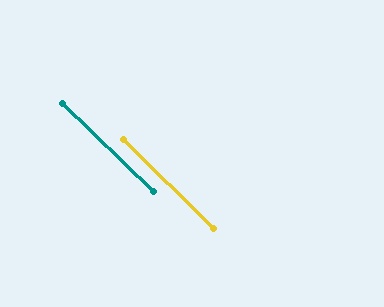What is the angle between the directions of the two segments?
Approximately 0 degrees.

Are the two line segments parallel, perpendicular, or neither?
Parallel — their directions differ by only 0.3°.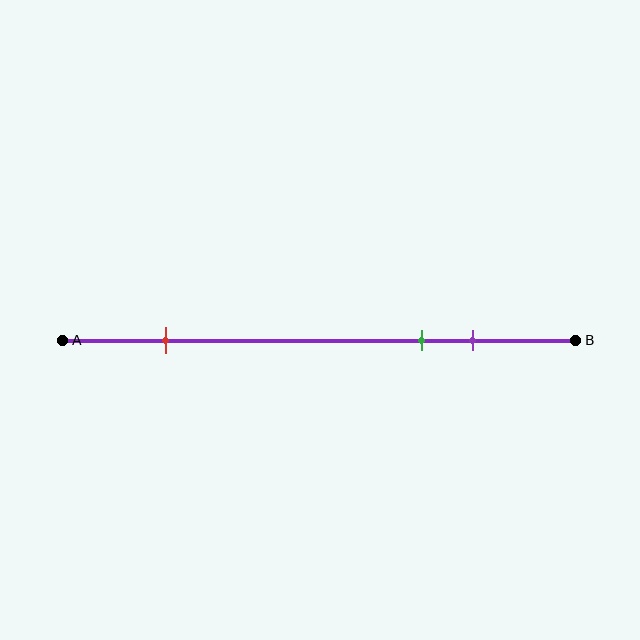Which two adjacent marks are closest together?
The green and purple marks are the closest adjacent pair.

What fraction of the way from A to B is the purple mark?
The purple mark is approximately 80% (0.8) of the way from A to B.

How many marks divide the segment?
There are 3 marks dividing the segment.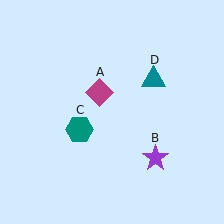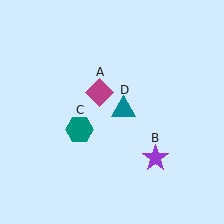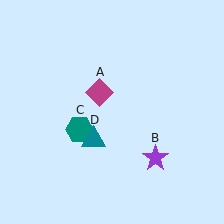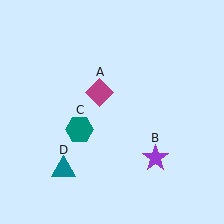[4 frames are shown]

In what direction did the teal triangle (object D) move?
The teal triangle (object D) moved down and to the left.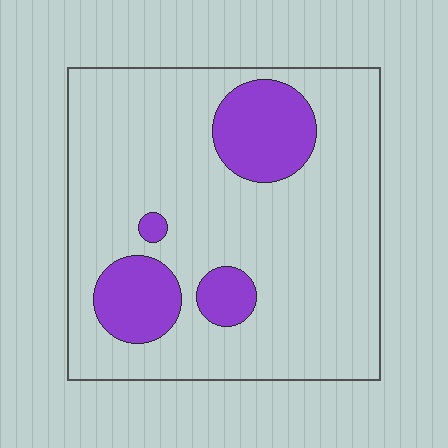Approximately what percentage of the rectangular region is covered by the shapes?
Approximately 20%.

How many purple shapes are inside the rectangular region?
4.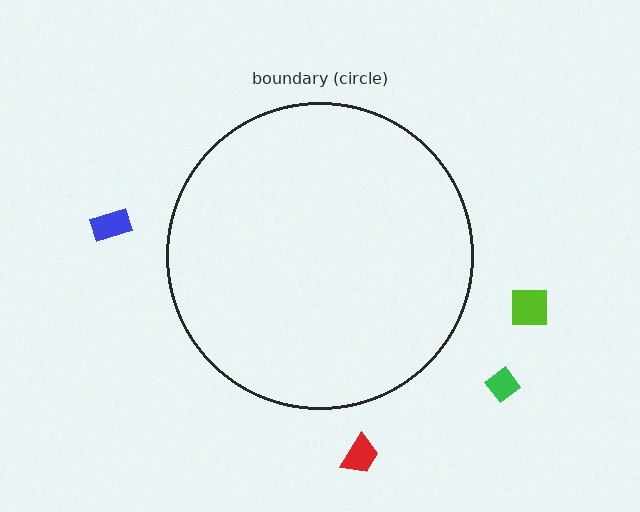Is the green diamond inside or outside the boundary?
Outside.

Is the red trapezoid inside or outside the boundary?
Outside.